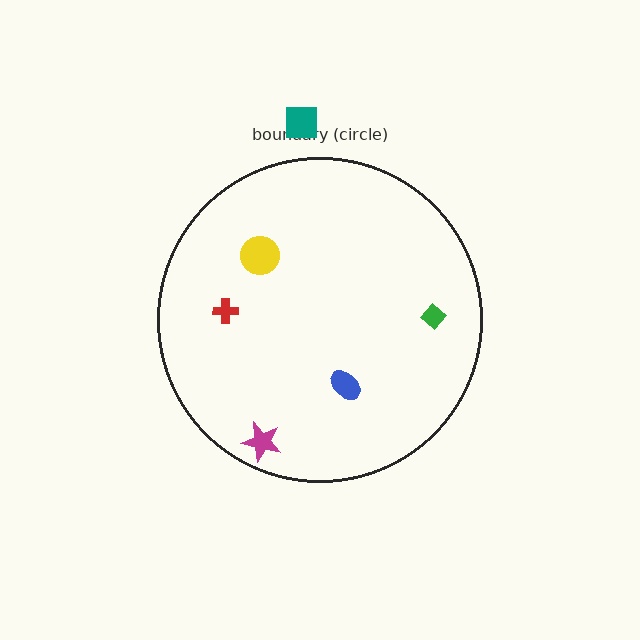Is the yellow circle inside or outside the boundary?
Inside.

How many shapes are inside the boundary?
5 inside, 1 outside.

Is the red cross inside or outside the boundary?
Inside.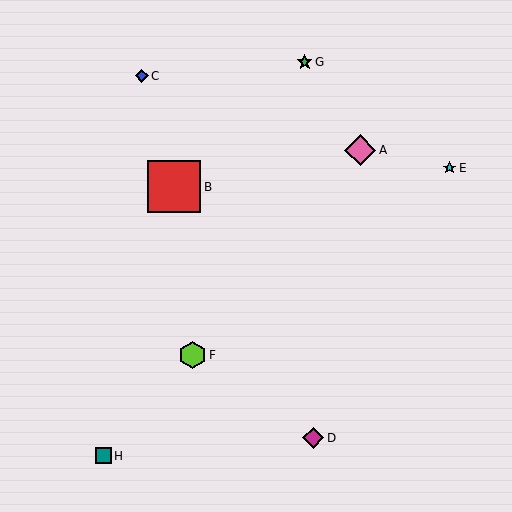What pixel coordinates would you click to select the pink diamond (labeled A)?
Click at (360, 150) to select the pink diamond A.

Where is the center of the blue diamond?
The center of the blue diamond is at (142, 76).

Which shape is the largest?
The red square (labeled B) is the largest.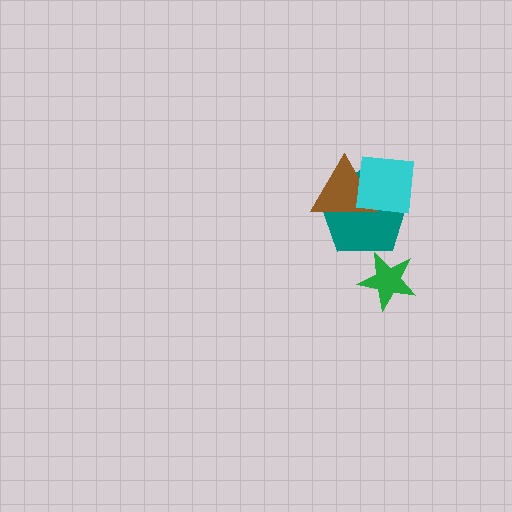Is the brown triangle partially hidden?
Yes, it is partially covered by another shape.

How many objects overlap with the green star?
0 objects overlap with the green star.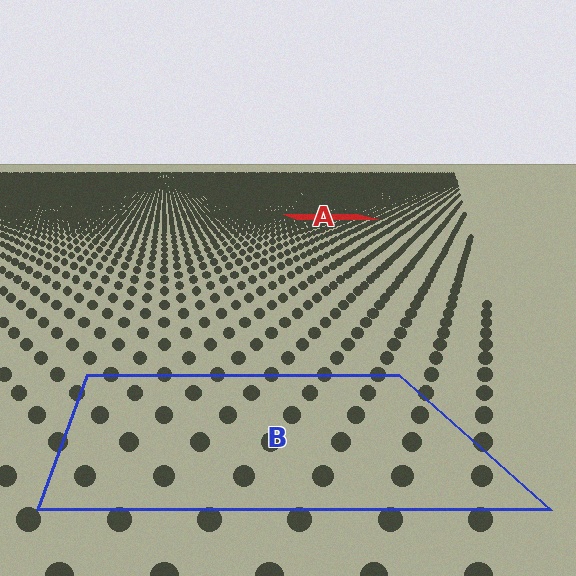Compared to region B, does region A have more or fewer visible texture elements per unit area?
Region A has more texture elements per unit area — they are packed more densely because it is farther away.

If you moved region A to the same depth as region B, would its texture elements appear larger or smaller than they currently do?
They would appear larger. At a closer depth, the same texture elements are projected at a bigger on-screen size.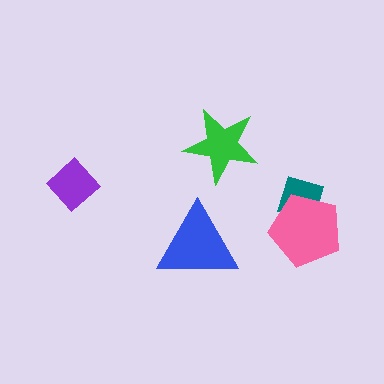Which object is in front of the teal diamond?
The pink pentagon is in front of the teal diamond.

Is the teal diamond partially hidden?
Yes, it is partially covered by another shape.